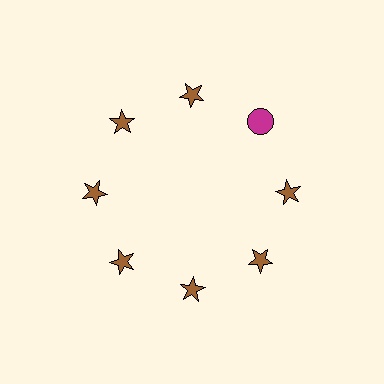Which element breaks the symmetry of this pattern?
The magenta circle at roughly the 2 o'clock position breaks the symmetry. All other shapes are brown stars.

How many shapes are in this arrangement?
There are 8 shapes arranged in a ring pattern.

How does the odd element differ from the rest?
It differs in both color (magenta instead of brown) and shape (circle instead of star).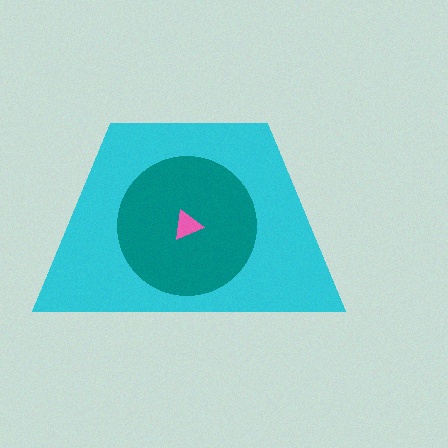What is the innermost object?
The pink triangle.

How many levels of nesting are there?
3.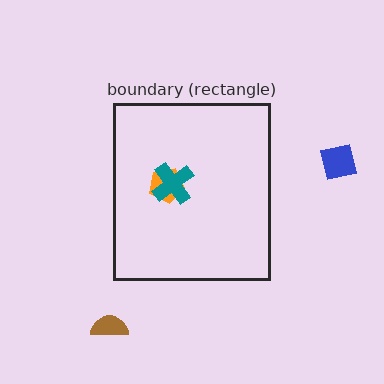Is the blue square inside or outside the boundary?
Outside.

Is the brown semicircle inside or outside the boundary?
Outside.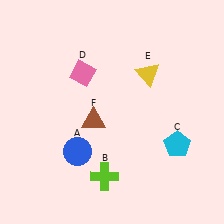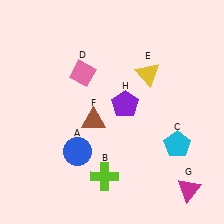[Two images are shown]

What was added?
A magenta triangle (G), a purple pentagon (H) were added in Image 2.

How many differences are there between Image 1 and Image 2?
There are 2 differences between the two images.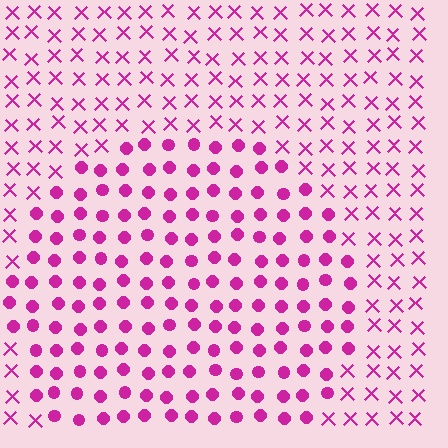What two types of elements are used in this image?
The image uses circles inside the circle region and X marks outside it.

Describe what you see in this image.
The image is filled with small magenta elements arranged in a uniform grid. A circle-shaped region contains circles, while the surrounding area contains X marks. The boundary is defined purely by the change in element shape.